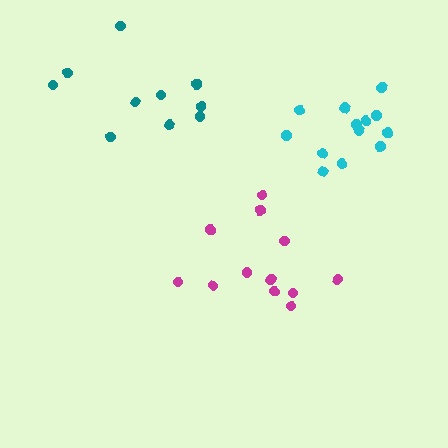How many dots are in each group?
Group 1: 12 dots, Group 2: 10 dots, Group 3: 13 dots (35 total).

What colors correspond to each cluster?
The clusters are colored: magenta, teal, cyan.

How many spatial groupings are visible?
There are 3 spatial groupings.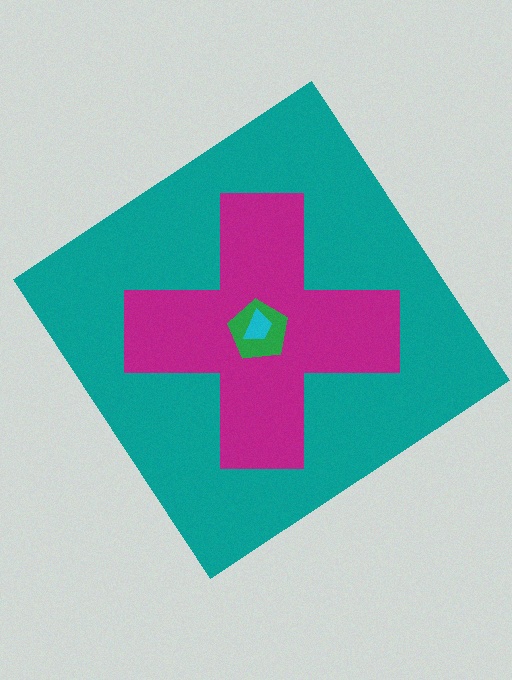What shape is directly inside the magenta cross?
The green pentagon.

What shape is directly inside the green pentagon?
The cyan trapezoid.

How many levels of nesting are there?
4.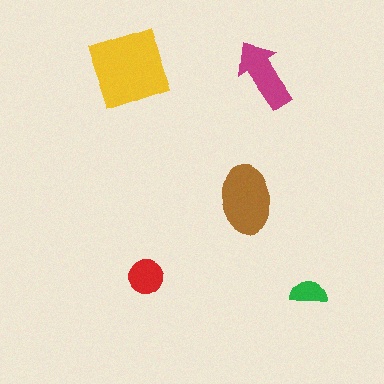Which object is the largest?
The yellow square.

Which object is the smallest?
The green semicircle.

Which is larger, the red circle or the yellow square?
The yellow square.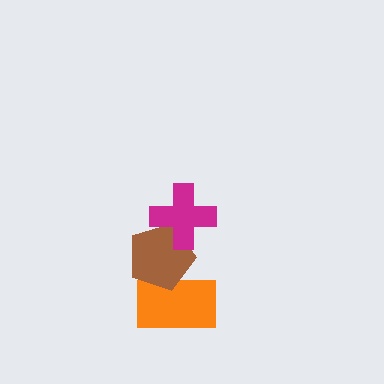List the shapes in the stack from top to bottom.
From top to bottom: the magenta cross, the brown pentagon, the orange rectangle.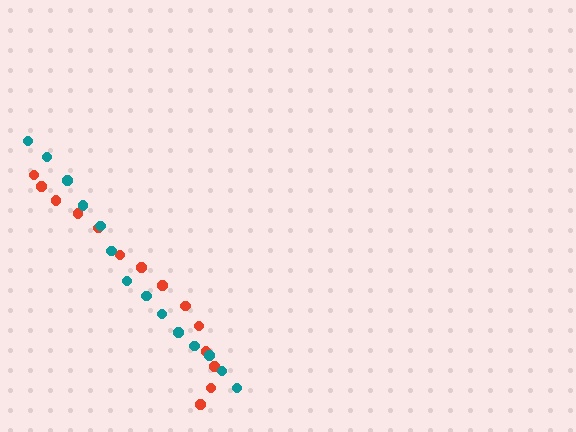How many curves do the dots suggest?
There are 2 distinct paths.